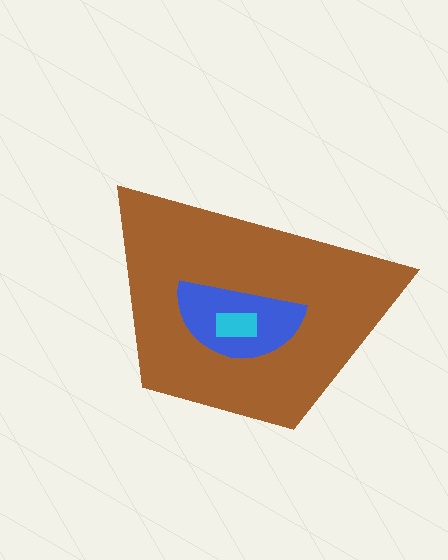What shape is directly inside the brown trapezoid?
The blue semicircle.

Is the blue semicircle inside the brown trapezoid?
Yes.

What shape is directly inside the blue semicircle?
The cyan rectangle.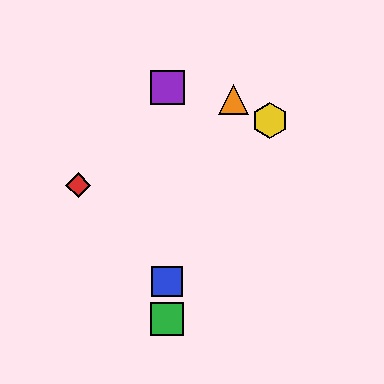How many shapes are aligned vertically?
3 shapes (the blue square, the green square, the purple square) are aligned vertically.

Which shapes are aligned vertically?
The blue square, the green square, the purple square are aligned vertically.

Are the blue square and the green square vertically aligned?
Yes, both are at x≈167.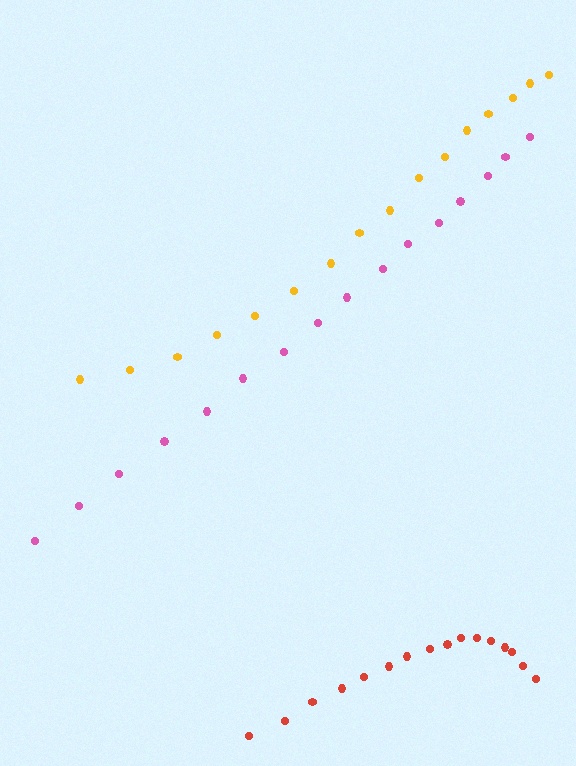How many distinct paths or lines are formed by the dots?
There are 3 distinct paths.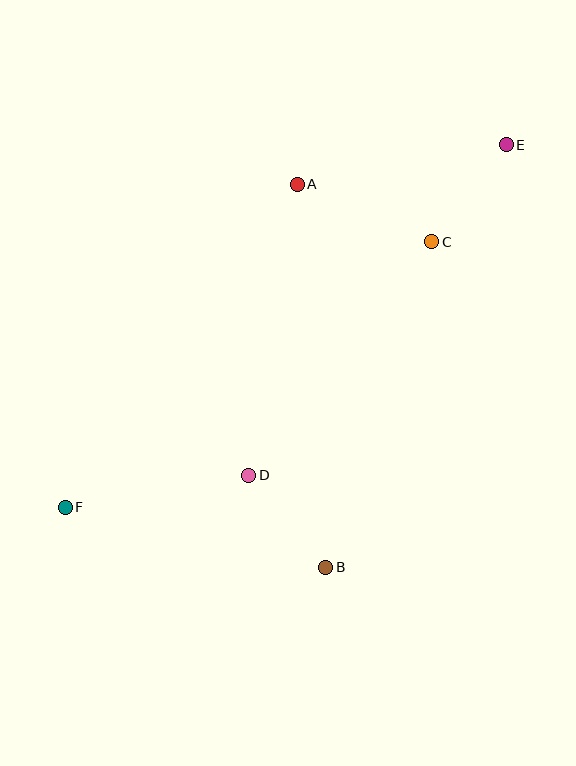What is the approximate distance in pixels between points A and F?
The distance between A and F is approximately 398 pixels.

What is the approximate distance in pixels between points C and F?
The distance between C and F is approximately 452 pixels.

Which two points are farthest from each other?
Points E and F are farthest from each other.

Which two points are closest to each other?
Points B and D are closest to each other.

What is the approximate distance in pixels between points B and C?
The distance between B and C is approximately 342 pixels.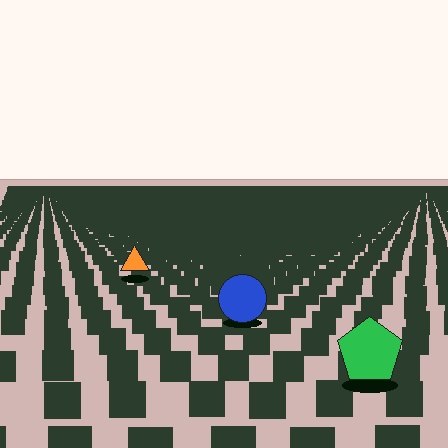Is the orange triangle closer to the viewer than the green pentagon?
No. The green pentagon is closer — you can tell from the texture gradient: the ground texture is coarser near it.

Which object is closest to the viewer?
The green pentagon is closest. The texture marks near it are larger and more spread out.